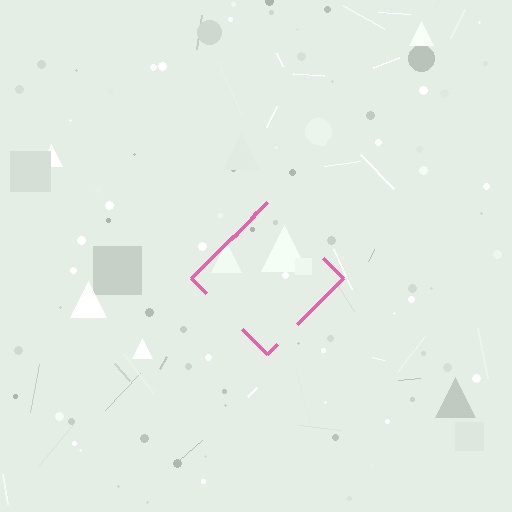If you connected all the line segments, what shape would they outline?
They would outline a diamond.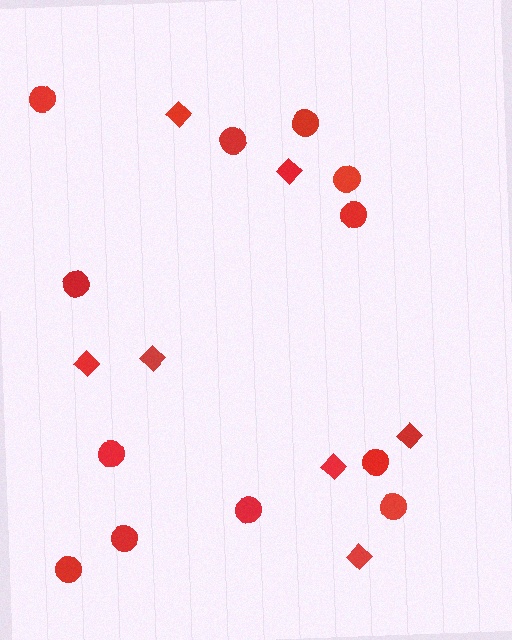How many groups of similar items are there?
There are 2 groups: one group of circles (12) and one group of diamonds (7).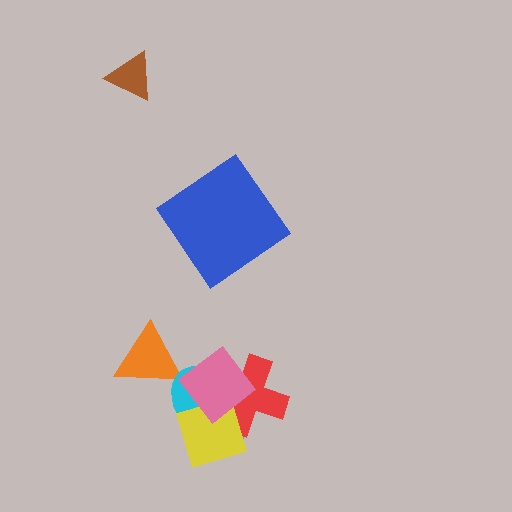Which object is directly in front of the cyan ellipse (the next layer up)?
The red cross is directly in front of the cyan ellipse.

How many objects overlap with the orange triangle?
0 objects overlap with the orange triangle.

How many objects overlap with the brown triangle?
0 objects overlap with the brown triangle.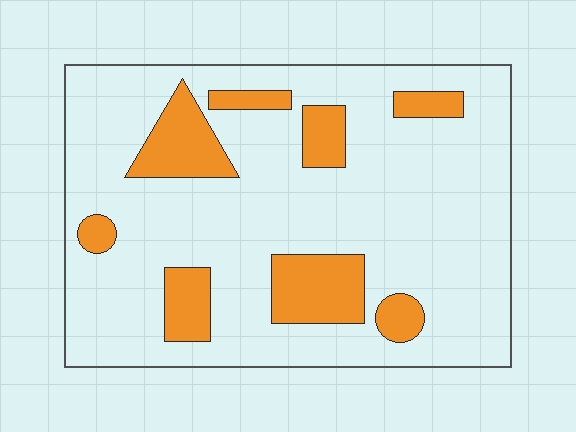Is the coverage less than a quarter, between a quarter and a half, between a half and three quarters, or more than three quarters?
Less than a quarter.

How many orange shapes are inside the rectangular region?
8.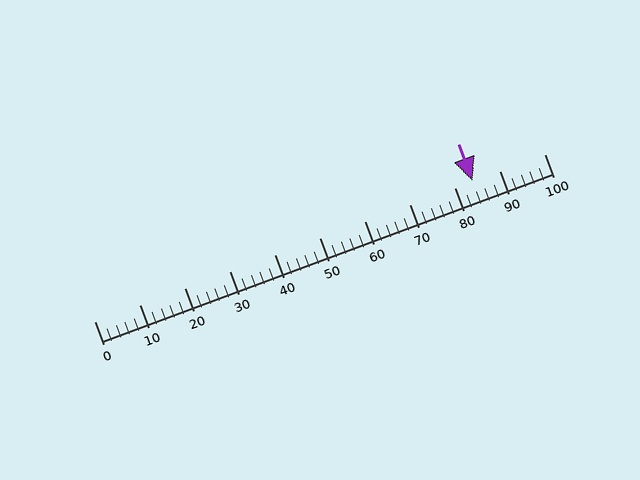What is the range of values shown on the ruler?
The ruler shows values from 0 to 100.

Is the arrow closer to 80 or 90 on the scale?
The arrow is closer to 80.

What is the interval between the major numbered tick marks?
The major tick marks are spaced 10 units apart.